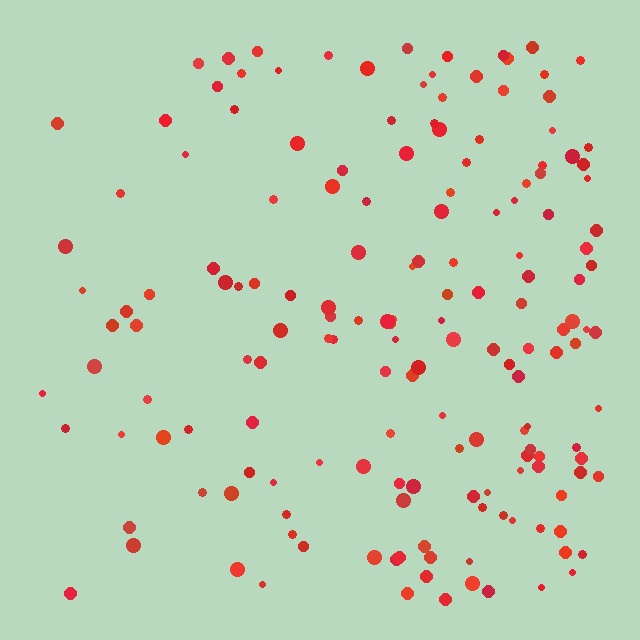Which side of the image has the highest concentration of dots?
The right.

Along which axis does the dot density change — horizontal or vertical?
Horizontal.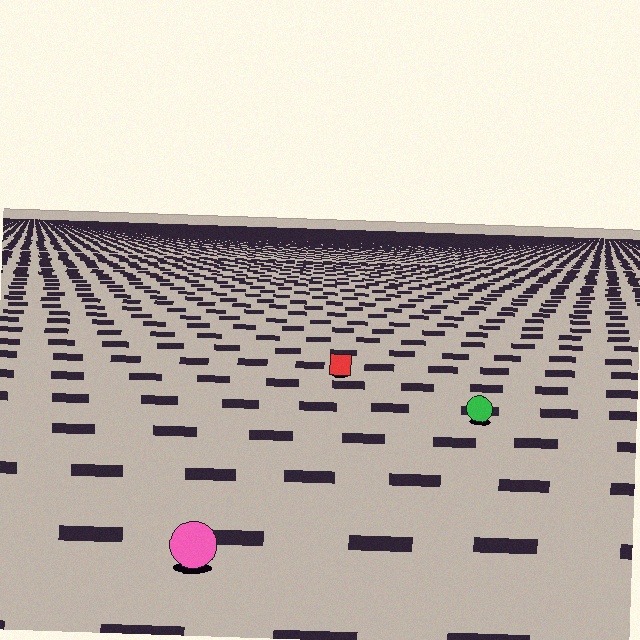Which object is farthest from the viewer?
The red square is farthest from the viewer. It appears smaller and the ground texture around it is denser.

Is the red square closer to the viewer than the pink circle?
No. The pink circle is closer — you can tell from the texture gradient: the ground texture is coarser near it.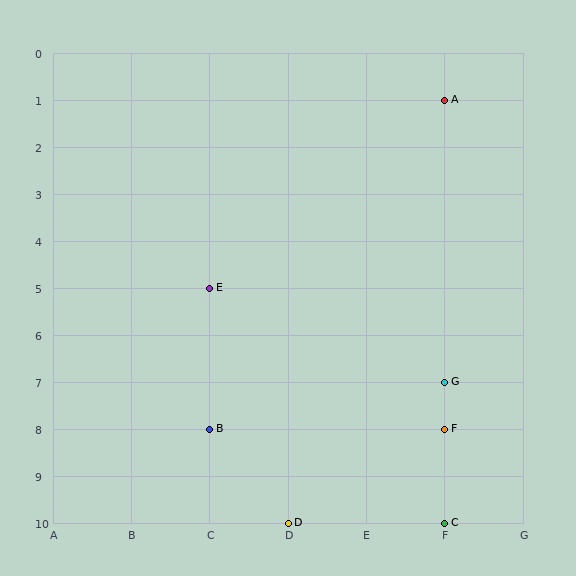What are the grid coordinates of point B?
Point B is at grid coordinates (C, 8).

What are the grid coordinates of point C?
Point C is at grid coordinates (F, 10).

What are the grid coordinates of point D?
Point D is at grid coordinates (D, 10).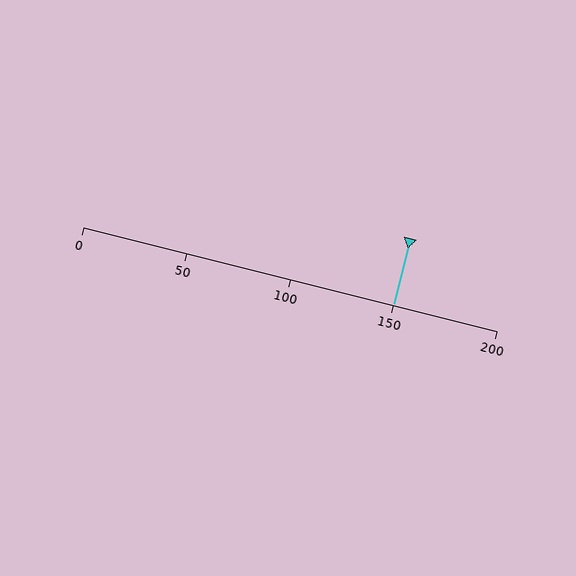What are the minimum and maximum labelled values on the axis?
The axis runs from 0 to 200.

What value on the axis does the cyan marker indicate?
The marker indicates approximately 150.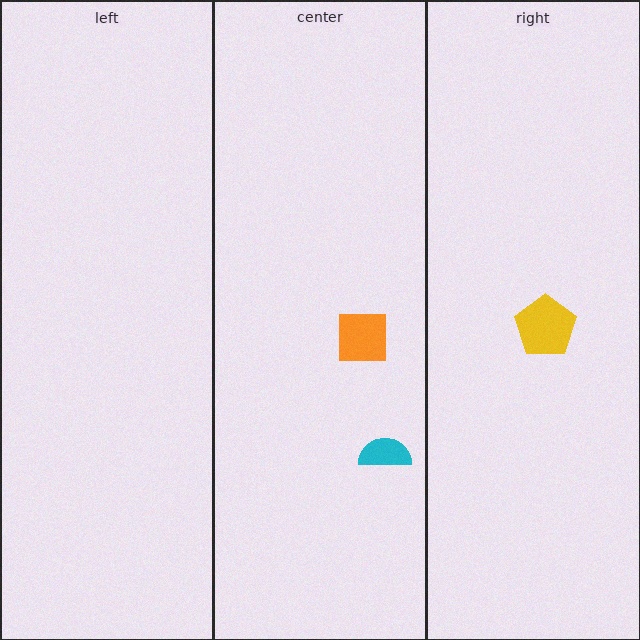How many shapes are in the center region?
2.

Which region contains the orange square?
The center region.